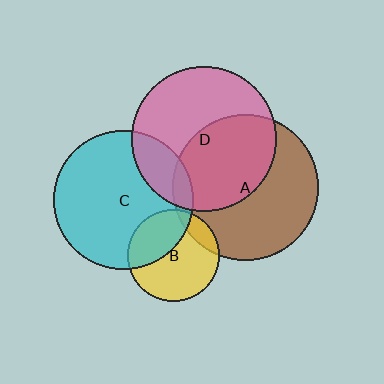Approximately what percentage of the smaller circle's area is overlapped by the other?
Approximately 5%.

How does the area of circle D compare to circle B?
Approximately 2.5 times.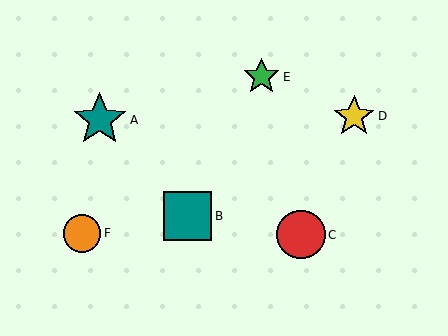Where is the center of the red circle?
The center of the red circle is at (301, 235).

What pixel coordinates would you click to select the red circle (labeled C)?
Click at (301, 235) to select the red circle C.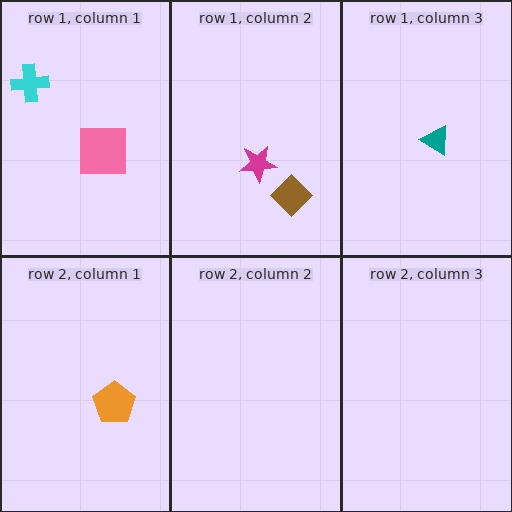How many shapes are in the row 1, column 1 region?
2.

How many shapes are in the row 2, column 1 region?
1.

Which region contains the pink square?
The row 1, column 1 region.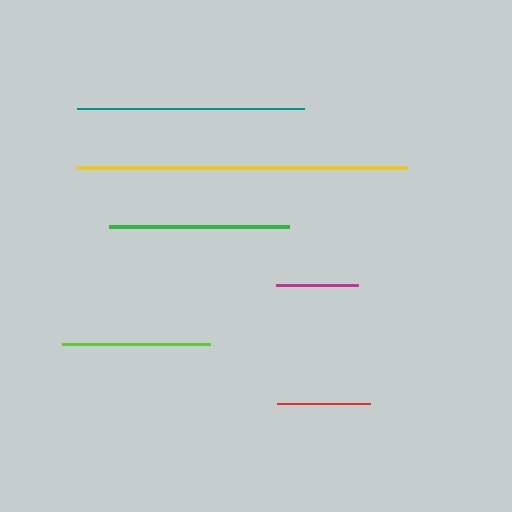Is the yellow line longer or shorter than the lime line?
The yellow line is longer than the lime line.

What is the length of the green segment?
The green segment is approximately 180 pixels long.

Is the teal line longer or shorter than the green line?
The teal line is longer than the green line.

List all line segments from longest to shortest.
From longest to shortest: yellow, teal, green, lime, red, magenta.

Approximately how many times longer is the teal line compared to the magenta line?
The teal line is approximately 2.8 times the length of the magenta line.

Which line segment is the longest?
The yellow line is the longest at approximately 329 pixels.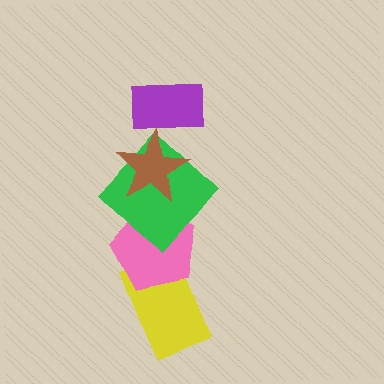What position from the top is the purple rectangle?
The purple rectangle is 1st from the top.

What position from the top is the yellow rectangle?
The yellow rectangle is 5th from the top.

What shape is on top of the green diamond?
The brown star is on top of the green diamond.